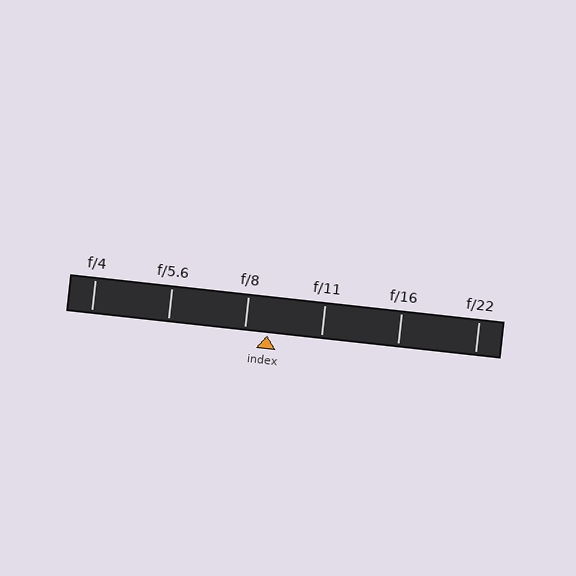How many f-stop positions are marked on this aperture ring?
There are 6 f-stop positions marked.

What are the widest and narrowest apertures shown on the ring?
The widest aperture shown is f/4 and the narrowest is f/22.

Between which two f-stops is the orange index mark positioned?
The index mark is between f/8 and f/11.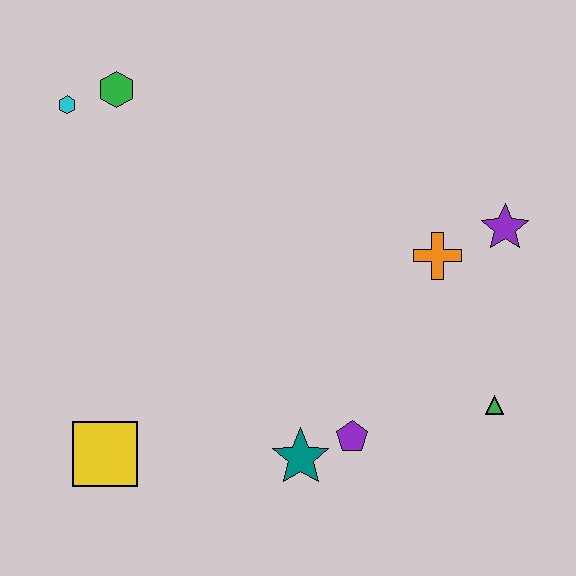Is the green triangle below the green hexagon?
Yes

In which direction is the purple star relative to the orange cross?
The purple star is to the right of the orange cross.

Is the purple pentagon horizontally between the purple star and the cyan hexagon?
Yes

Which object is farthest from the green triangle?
The cyan hexagon is farthest from the green triangle.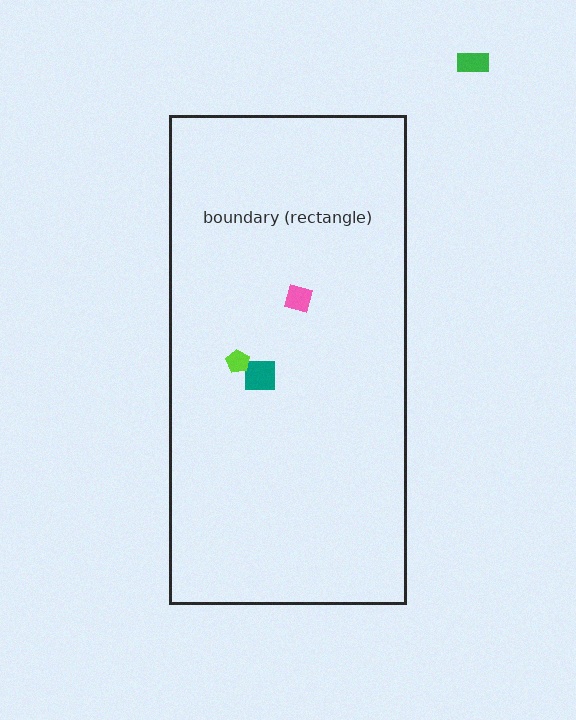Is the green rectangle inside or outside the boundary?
Outside.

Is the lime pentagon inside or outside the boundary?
Inside.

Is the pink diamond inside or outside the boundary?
Inside.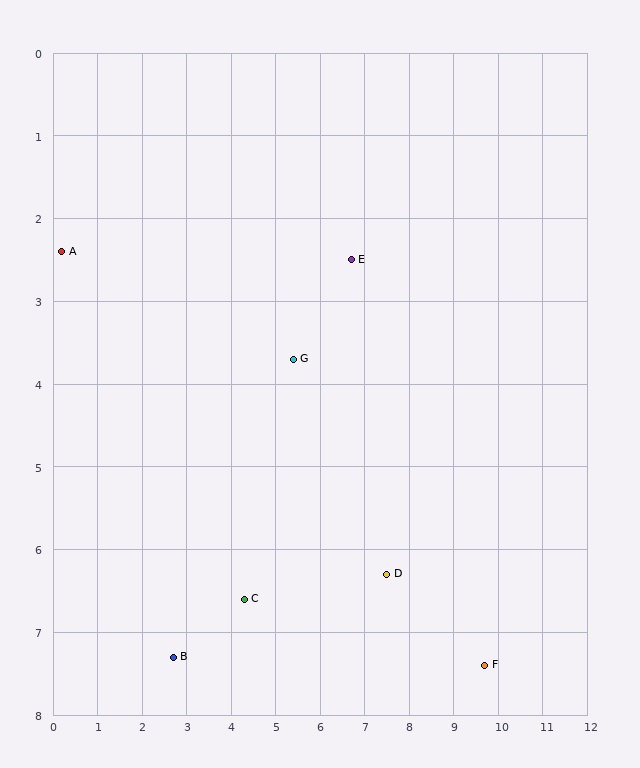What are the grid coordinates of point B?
Point B is at approximately (2.7, 7.3).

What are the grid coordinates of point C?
Point C is at approximately (4.3, 6.6).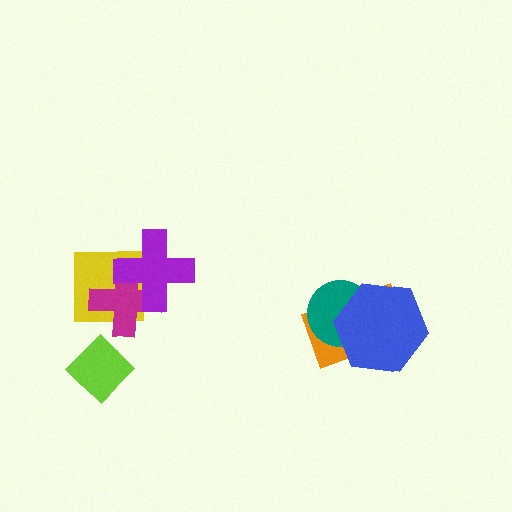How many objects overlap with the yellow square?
2 objects overlap with the yellow square.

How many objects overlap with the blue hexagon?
2 objects overlap with the blue hexagon.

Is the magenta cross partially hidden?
Yes, it is partially covered by another shape.